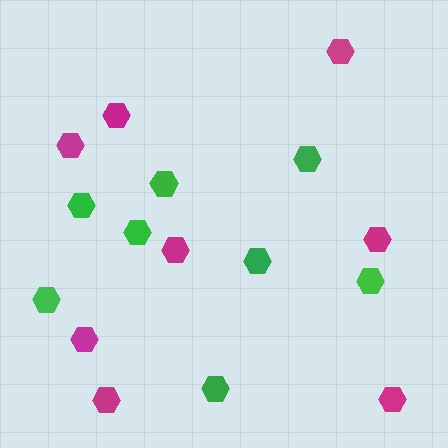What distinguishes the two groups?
There are 2 groups: one group of green hexagons (8) and one group of magenta hexagons (8).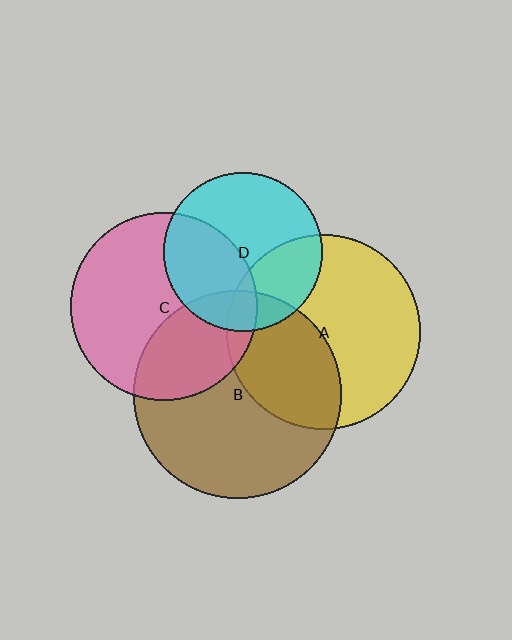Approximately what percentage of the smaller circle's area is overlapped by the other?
Approximately 15%.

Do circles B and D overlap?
Yes.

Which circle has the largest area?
Circle B (brown).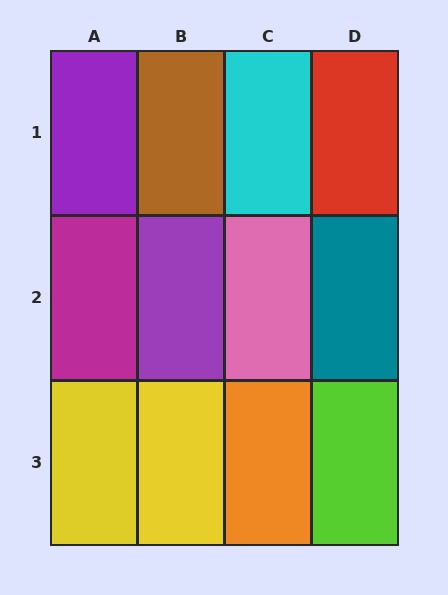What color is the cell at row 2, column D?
Teal.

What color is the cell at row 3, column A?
Yellow.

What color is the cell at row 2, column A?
Magenta.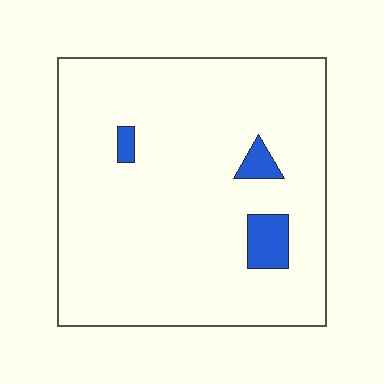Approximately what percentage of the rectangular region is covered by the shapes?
Approximately 5%.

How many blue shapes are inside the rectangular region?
3.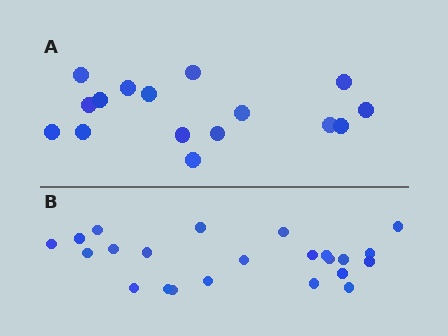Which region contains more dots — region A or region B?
Region B (the bottom region) has more dots.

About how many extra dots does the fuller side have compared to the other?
Region B has roughly 8 or so more dots than region A.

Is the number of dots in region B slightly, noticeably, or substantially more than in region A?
Region B has noticeably more, but not dramatically so. The ratio is roughly 1.4 to 1.